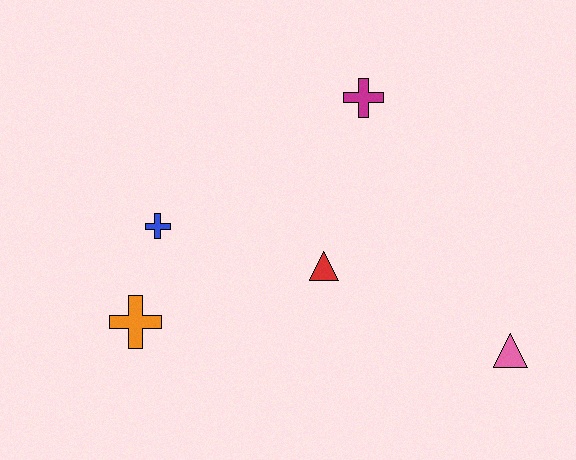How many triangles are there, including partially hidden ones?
There are 2 triangles.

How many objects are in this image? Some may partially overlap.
There are 5 objects.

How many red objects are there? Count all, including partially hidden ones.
There is 1 red object.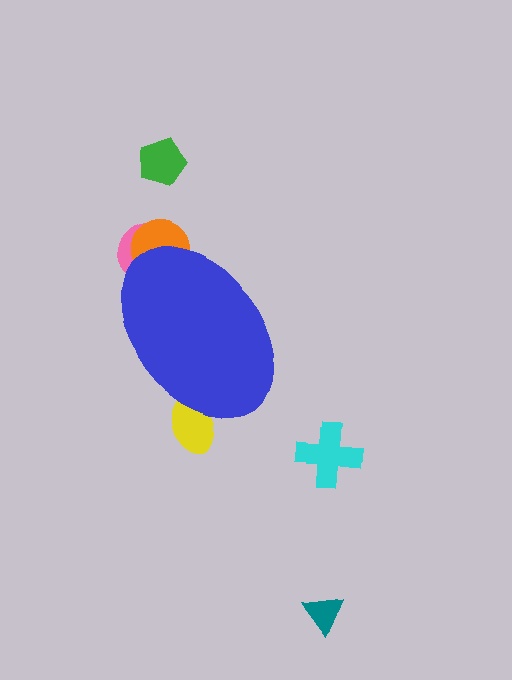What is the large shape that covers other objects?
A blue ellipse.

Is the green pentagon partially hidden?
No, the green pentagon is fully visible.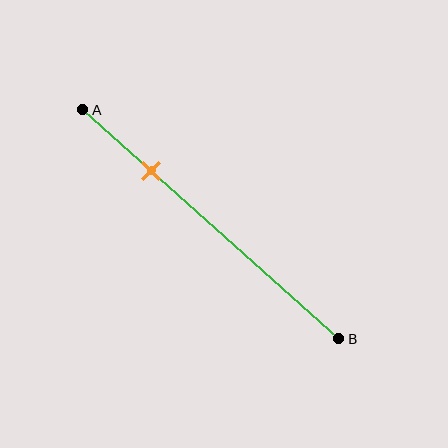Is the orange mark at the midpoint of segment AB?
No, the mark is at about 25% from A, not at the 50% midpoint.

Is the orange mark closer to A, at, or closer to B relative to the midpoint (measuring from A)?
The orange mark is closer to point A than the midpoint of segment AB.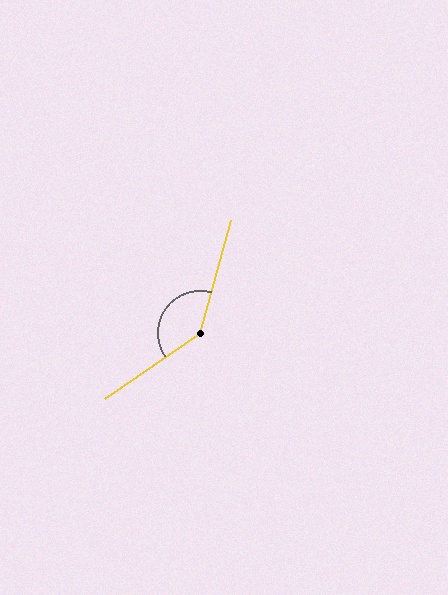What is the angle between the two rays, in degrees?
Approximately 140 degrees.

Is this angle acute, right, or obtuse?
It is obtuse.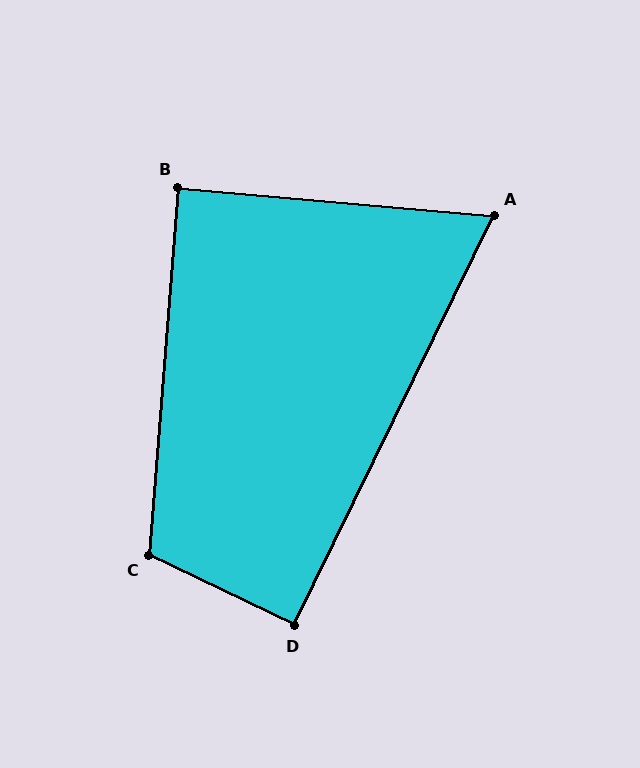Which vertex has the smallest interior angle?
A, at approximately 69 degrees.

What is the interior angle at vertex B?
Approximately 89 degrees (approximately right).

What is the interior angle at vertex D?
Approximately 91 degrees (approximately right).